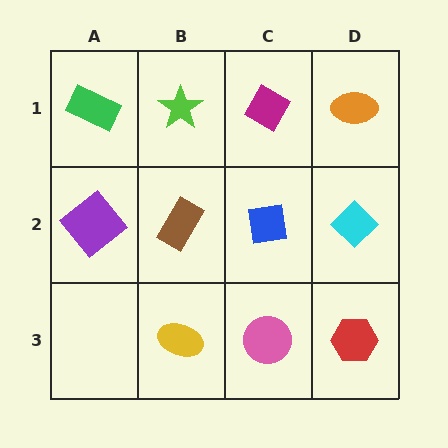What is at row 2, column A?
A purple diamond.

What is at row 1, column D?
An orange ellipse.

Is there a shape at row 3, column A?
No, that cell is empty.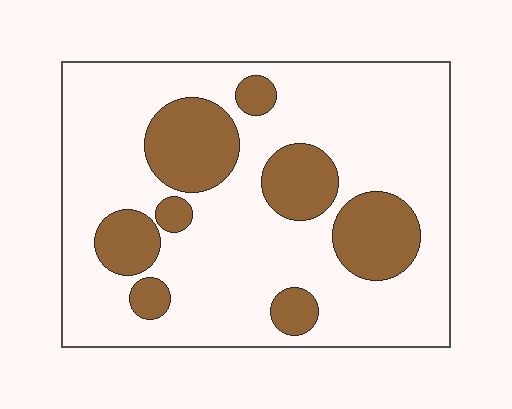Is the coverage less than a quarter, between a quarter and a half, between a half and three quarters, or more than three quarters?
Less than a quarter.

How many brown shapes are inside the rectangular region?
8.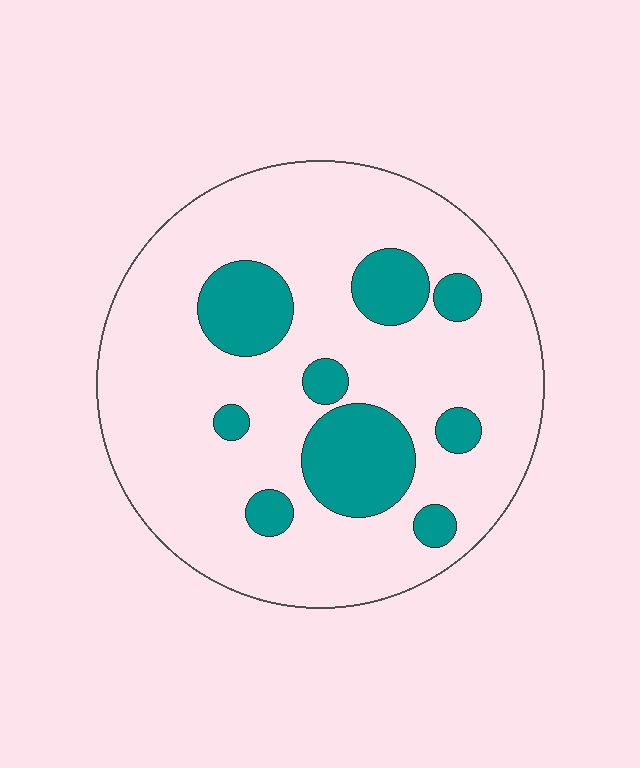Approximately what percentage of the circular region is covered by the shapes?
Approximately 20%.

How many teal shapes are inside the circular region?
9.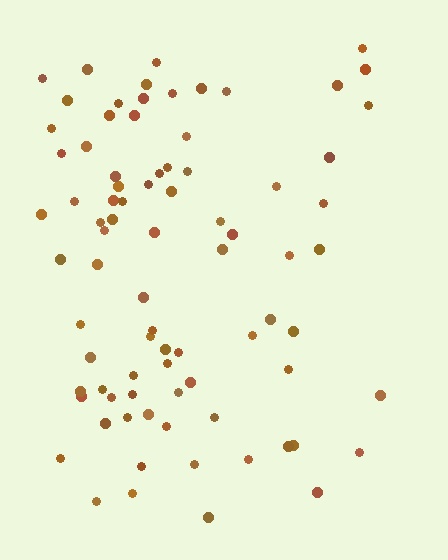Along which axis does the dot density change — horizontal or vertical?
Horizontal.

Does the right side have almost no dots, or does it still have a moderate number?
Still a moderate number, just noticeably fewer than the left.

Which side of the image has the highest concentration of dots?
The left.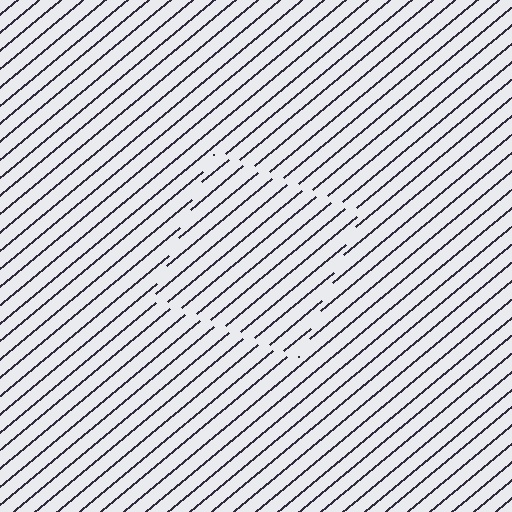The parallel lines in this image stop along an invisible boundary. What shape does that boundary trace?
An illusory square. The interior of the shape contains the same grating, shifted by half a period — the contour is defined by the phase discontinuity where line-ends from the inner and outer gratings abut.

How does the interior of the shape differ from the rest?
The interior of the shape contains the same grating, shifted by half a period — the contour is defined by the phase discontinuity where line-ends from the inner and outer gratings abut.